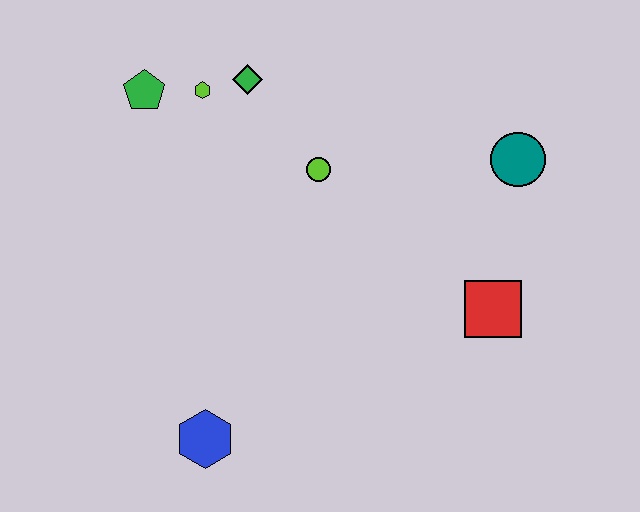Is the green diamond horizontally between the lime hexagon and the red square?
Yes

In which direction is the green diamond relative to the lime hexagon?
The green diamond is to the right of the lime hexagon.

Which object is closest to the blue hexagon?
The lime circle is closest to the blue hexagon.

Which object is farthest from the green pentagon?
The red square is farthest from the green pentagon.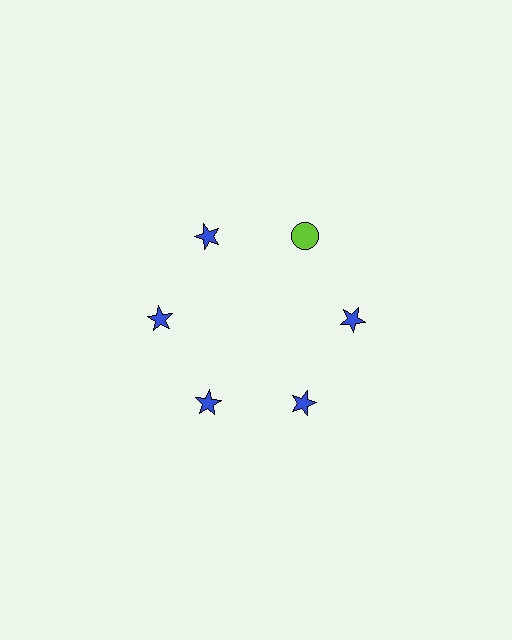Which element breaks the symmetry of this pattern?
The lime circle at roughly the 1 o'clock position breaks the symmetry. All other shapes are blue stars.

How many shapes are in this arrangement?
There are 6 shapes arranged in a ring pattern.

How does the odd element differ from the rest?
It differs in both color (lime instead of blue) and shape (circle instead of star).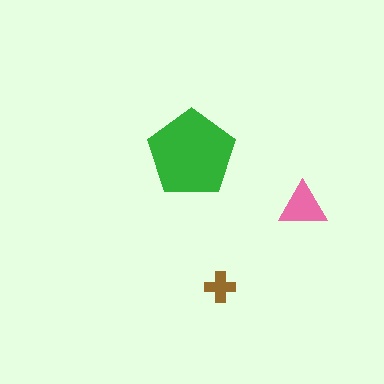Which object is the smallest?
The brown cross.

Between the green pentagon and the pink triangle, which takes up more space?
The green pentagon.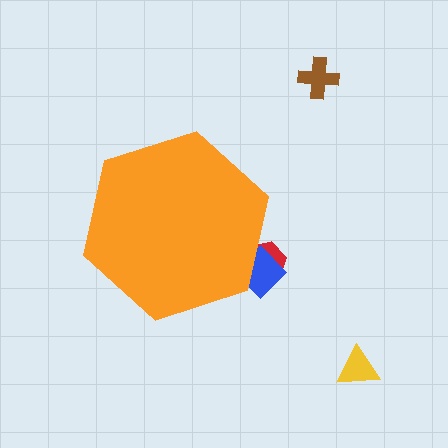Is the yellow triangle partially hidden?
No, the yellow triangle is fully visible.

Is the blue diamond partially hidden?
Yes, the blue diamond is partially hidden behind the orange hexagon.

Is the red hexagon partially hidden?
Yes, the red hexagon is partially hidden behind the orange hexagon.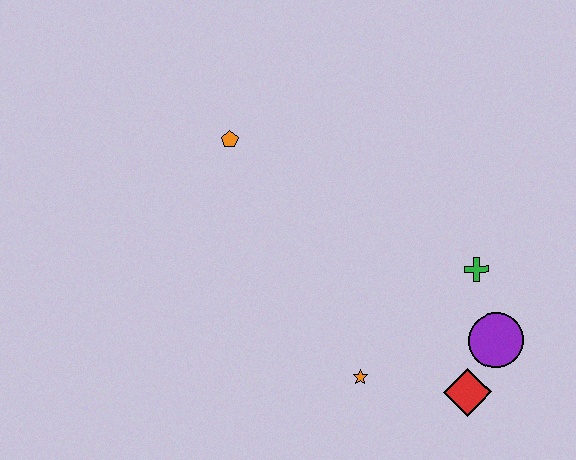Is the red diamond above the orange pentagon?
No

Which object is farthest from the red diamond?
The orange pentagon is farthest from the red diamond.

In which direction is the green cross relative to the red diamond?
The green cross is above the red diamond.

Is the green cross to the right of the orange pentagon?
Yes